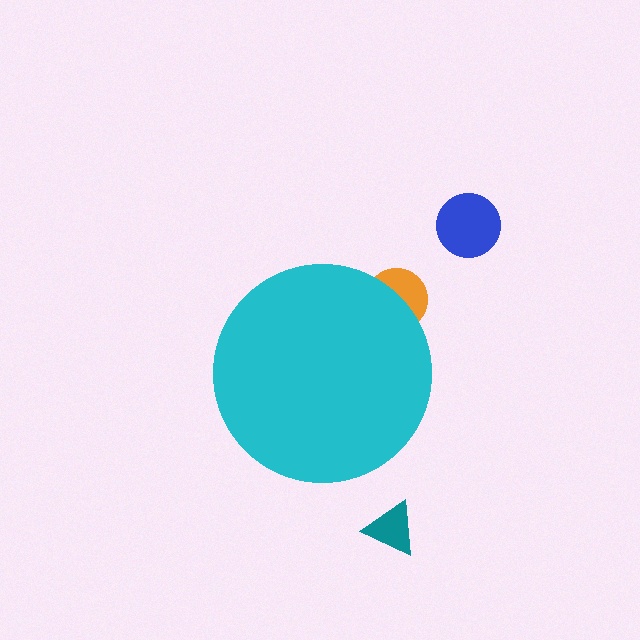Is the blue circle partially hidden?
No, the blue circle is fully visible.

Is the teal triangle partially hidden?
No, the teal triangle is fully visible.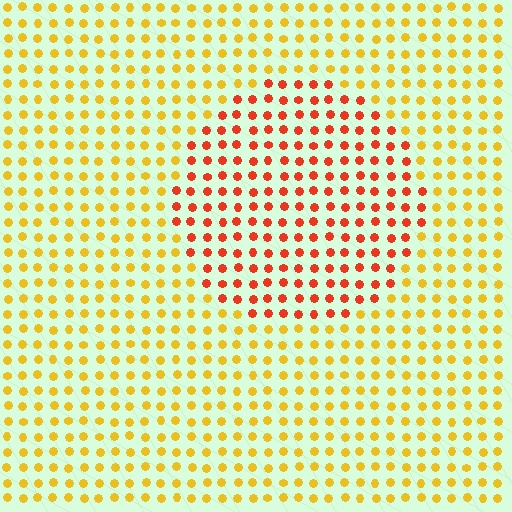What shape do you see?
I see a circle.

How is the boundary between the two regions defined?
The boundary is defined purely by a slight shift in hue (about 41 degrees). Spacing, size, and orientation are identical on both sides.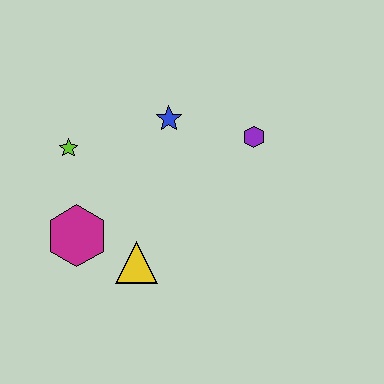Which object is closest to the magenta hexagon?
The yellow triangle is closest to the magenta hexagon.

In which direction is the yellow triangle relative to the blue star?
The yellow triangle is below the blue star.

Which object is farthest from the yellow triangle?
The purple hexagon is farthest from the yellow triangle.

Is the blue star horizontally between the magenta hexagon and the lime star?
No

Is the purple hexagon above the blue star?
No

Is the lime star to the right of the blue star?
No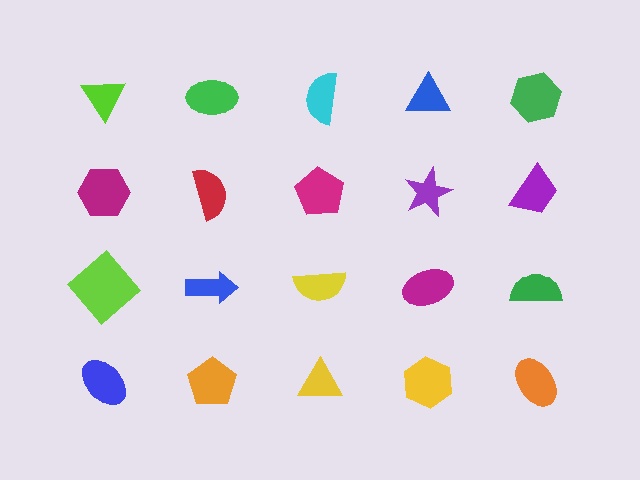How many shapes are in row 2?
5 shapes.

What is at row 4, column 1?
A blue ellipse.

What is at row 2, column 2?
A red semicircle.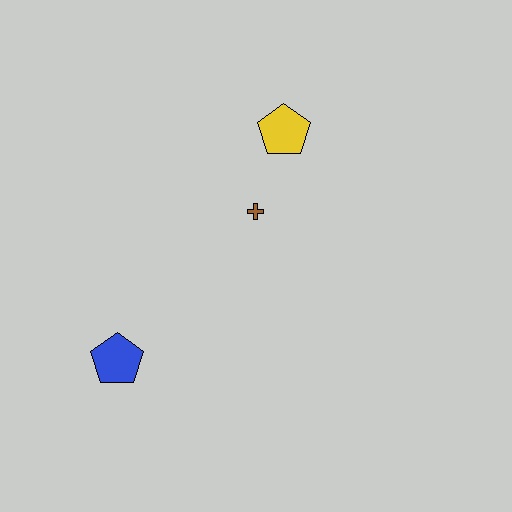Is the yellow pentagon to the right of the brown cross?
Yes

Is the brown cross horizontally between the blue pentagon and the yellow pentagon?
Yes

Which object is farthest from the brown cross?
The blue pentagon is farthest from the brown cross.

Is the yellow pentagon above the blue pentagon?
Yes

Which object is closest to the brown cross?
The yellow pentagon is closest to the brown cross.